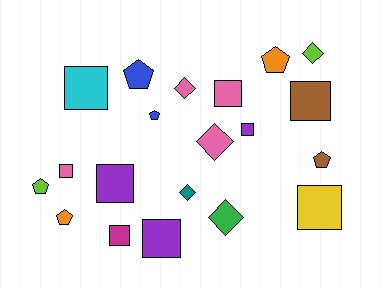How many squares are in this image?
There are 9 squares.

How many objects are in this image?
There are 20 objects.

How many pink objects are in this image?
There are 4 pink objects.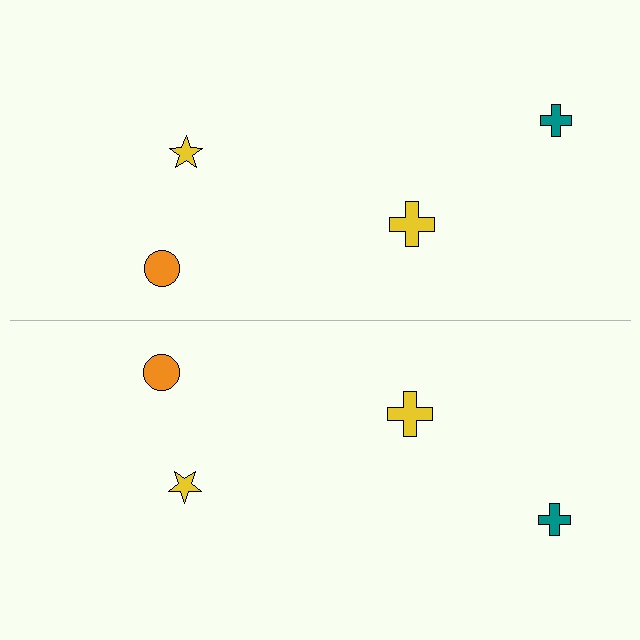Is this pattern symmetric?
Yes, this pattern has bilateral (reflection) symmetry.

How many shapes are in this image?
There are 8 shapes in this image.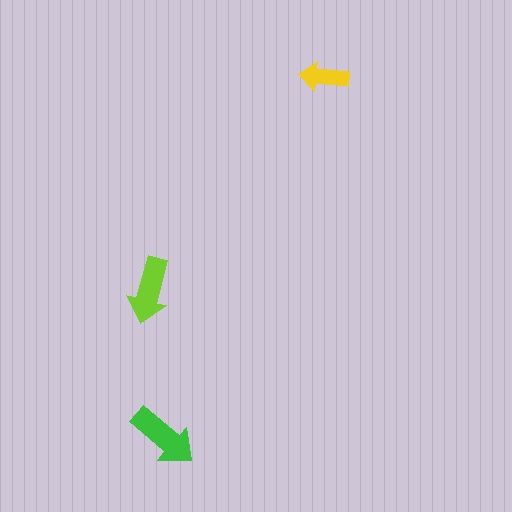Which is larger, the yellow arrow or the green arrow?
The green one.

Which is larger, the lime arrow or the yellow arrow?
The lime one.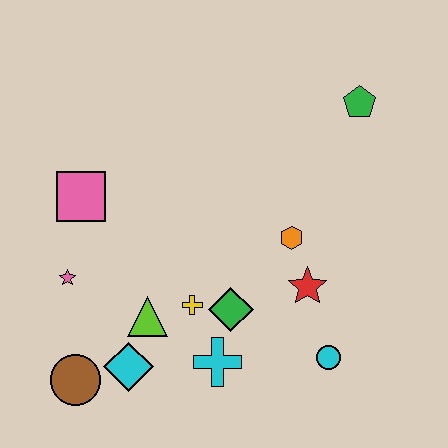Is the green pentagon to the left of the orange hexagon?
No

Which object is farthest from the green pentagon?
The brown circle is farthest from the green pentagon.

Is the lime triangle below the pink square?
Yes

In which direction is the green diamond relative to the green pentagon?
The green diamond is below the green pentagon.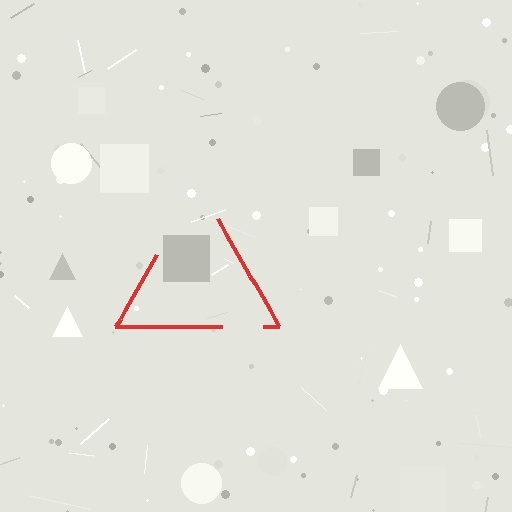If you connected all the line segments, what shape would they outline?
They would outline a triangle.